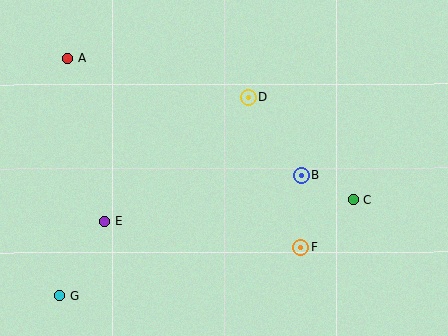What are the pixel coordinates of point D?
Point D is at (248, 97).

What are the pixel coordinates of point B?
Point B is at (301, 175).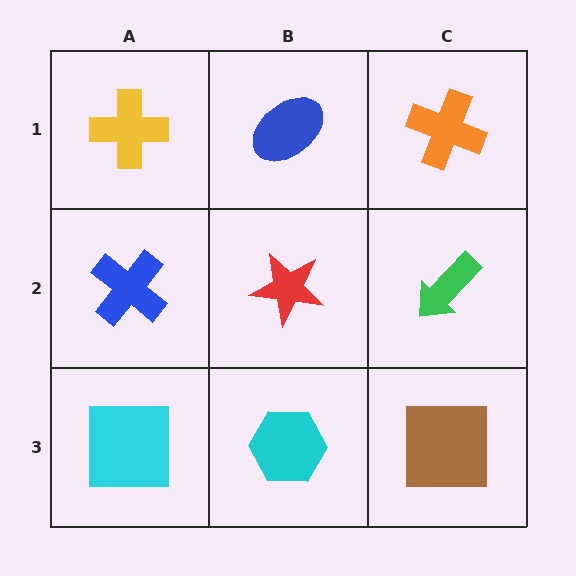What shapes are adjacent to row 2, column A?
A yellow cross (row 1, column A), a cyan square (row 3, column A), a red star (row 2, column B).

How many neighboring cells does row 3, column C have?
2.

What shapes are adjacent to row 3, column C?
A green arrow (row 2, column C), a cyan hexagon (row 3, column B).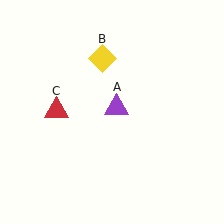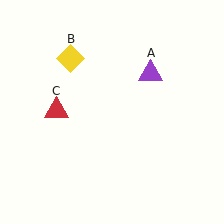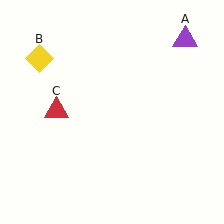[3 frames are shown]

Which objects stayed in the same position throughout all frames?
Red triangle (object C) remained stationary.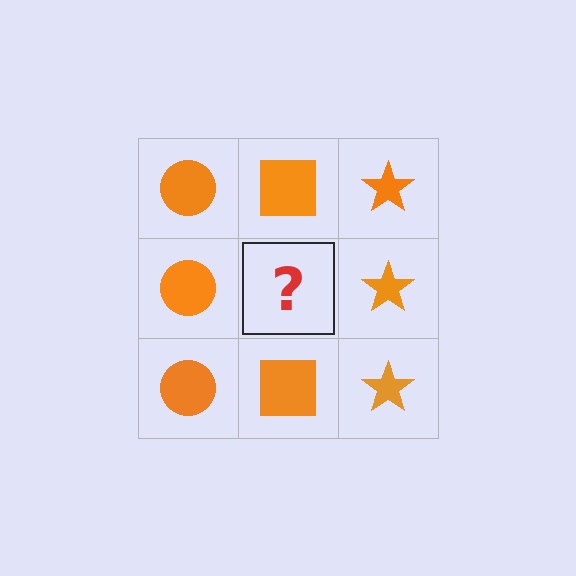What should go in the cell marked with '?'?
The missing cell should contain an orange square.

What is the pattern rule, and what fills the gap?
The rule is that each column has a consistent shape. The gap should be filled with an orange square.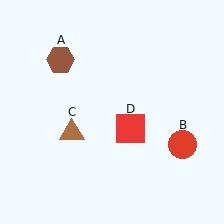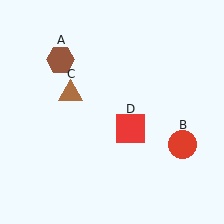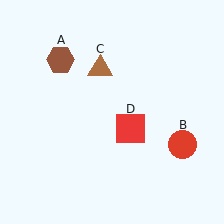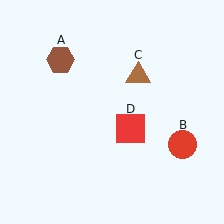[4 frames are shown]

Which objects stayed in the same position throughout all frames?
Brown hexagon (object A) and red circle (object B) and red square (object D) remained stationary.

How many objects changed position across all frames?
1 object changed position: brown triangle (object C).